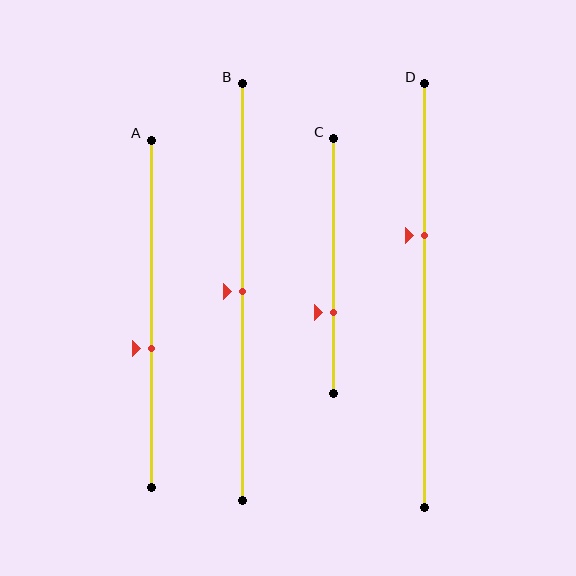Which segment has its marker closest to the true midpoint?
Segment B has its marker closest to the true midpoint.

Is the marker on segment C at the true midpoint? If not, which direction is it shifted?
No, the marker on segment C is shifted downward by about 18% of the segment length.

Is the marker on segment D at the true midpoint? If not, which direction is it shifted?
No, the marker on segment D is shifted upward by about 14% of the segment length.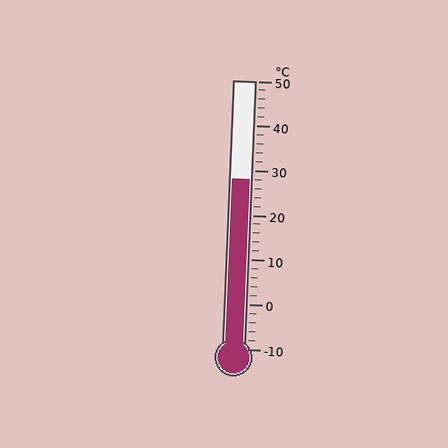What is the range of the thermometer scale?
The thermometer scale ranges from -10°C to 50°C.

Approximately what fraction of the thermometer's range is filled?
The thermometer is filled to approximately 65% of its range.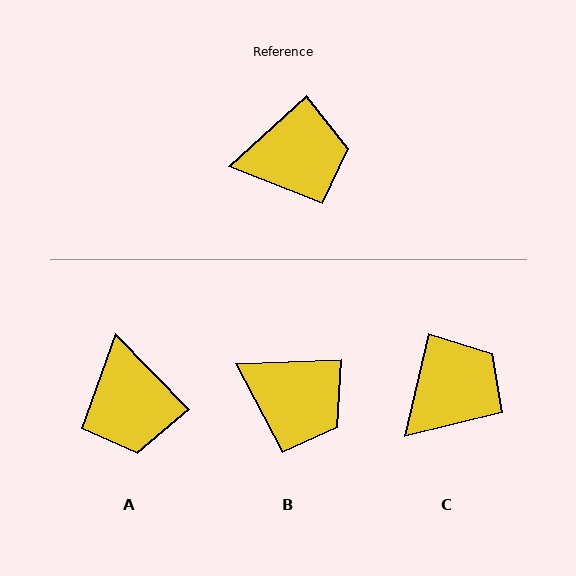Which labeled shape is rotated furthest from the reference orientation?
A, about 88 degrees away.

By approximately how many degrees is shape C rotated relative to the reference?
Approximately 35 degrees counter-clockwise.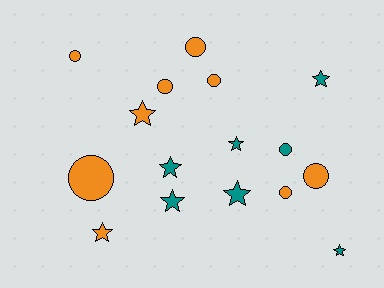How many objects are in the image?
There are 16 objects.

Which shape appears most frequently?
Circle, with 8 objects.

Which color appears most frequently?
Orange, with 9 objects.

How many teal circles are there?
There is 1 teal circle.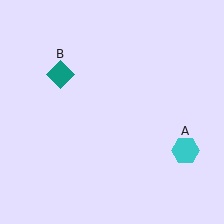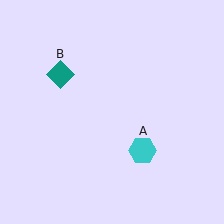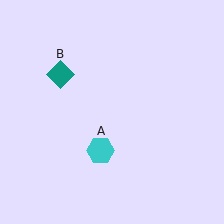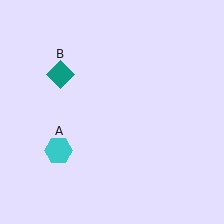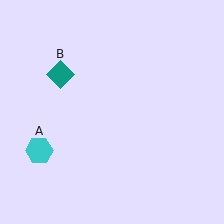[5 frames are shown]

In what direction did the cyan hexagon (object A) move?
The cyan hexagon (object A) moved left.